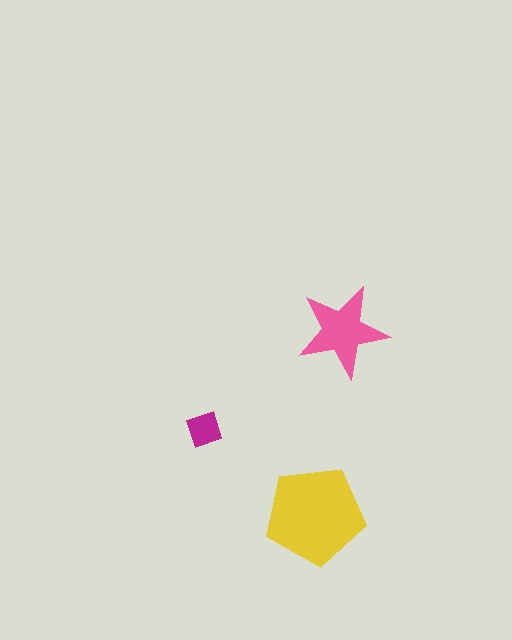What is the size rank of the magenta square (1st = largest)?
3rd.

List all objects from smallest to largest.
The magenta square, the pink star, the yellow pentagon.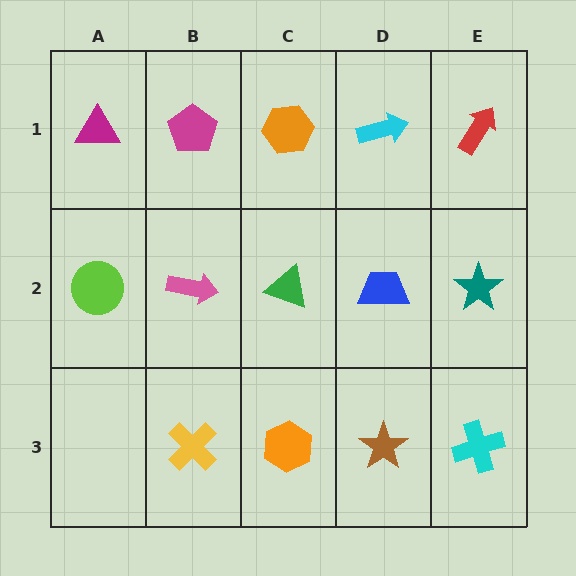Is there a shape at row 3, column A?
No, that cell is empty.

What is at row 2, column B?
A pink arrow.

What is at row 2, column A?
A lime circle.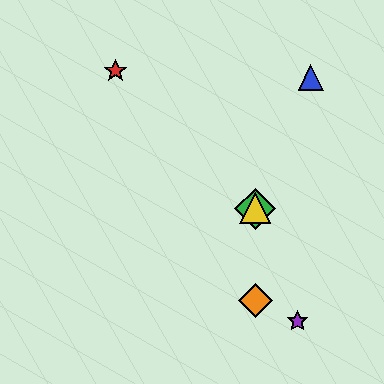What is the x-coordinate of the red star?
The red star is at x≈116.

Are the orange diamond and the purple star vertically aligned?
No, the orange diamond is at x≈255 and the purple star is at x≈297.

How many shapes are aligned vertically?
3 shapes (the green diamond, the yellow triangle, the orange diamond) are aligned vertically.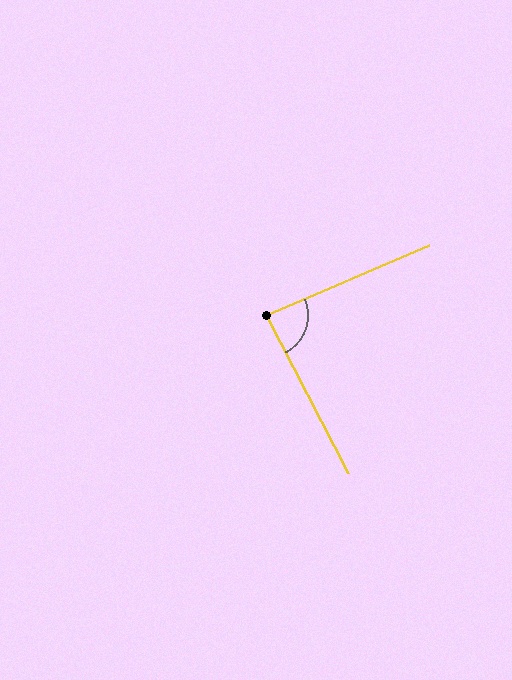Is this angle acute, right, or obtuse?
It is approximately a right angle.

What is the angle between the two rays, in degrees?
Approximately 86 degrees.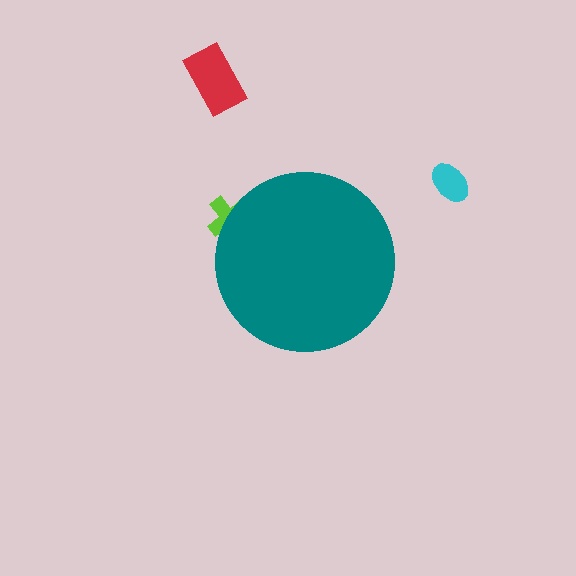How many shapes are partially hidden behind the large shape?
1 shape is partially hidden.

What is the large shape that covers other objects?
A teal circle.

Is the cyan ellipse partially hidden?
No, the cyan ellipse is fully visible.